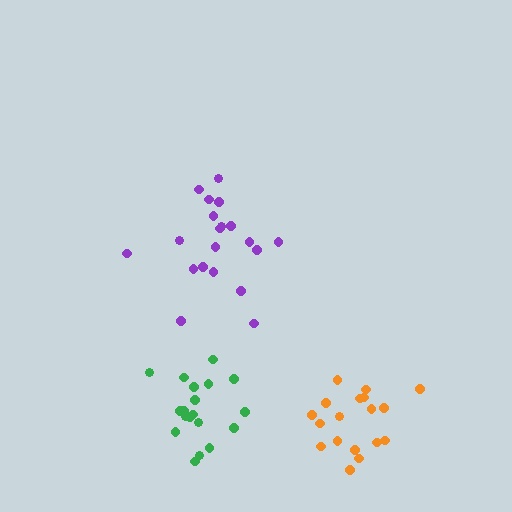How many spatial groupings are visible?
There are 3 spatial groupings.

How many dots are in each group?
Group 1: 20 dots, Group 2: 18 dots, Group 3: 20 dots (58 total).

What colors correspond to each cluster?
The clusters are colored: purple, orange, green.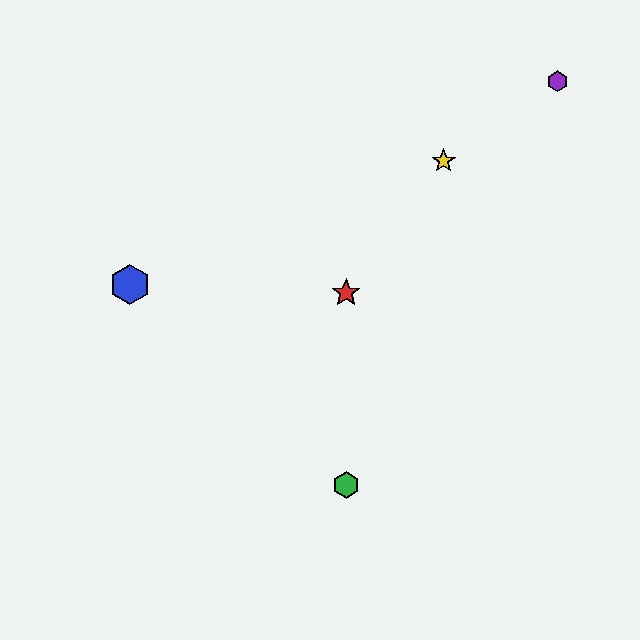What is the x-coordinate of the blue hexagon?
The blue hexagon is at x≈130.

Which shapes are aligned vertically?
The red star, the green hexagon are aligned vertically.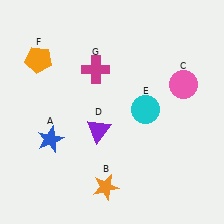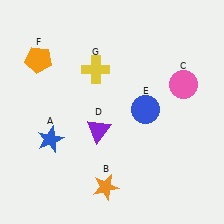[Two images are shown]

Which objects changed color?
E changed from cyan to blue. G changed from magenta to yellow.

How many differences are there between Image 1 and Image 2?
There are 2 differences between the two images.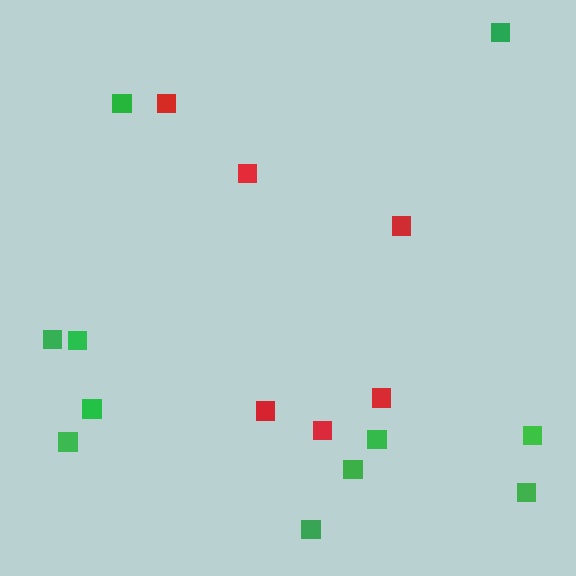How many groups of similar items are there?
There are 2 groups: one group of green squares (11) and one group of red squares (6).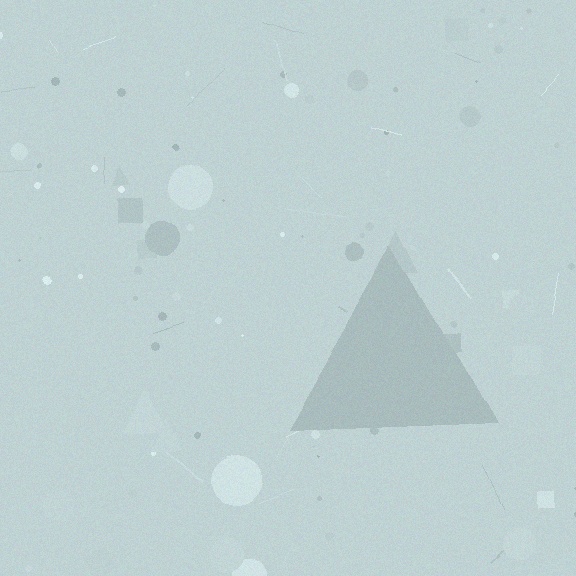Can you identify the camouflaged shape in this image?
The camouflaged shape is a triangle.